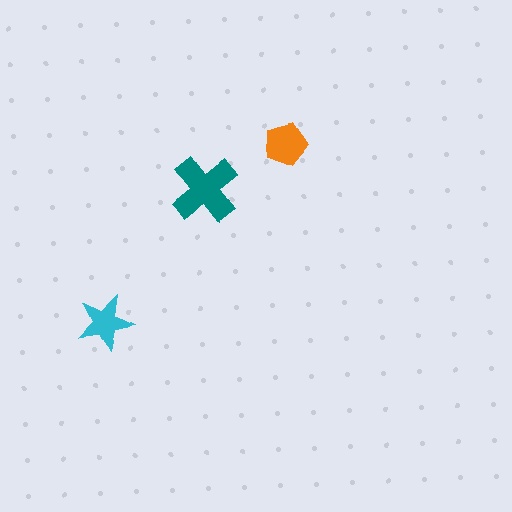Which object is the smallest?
The cyan star.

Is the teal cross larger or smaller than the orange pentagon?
Larger.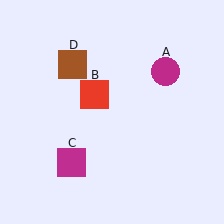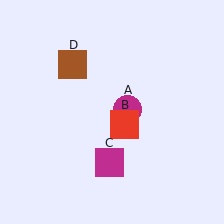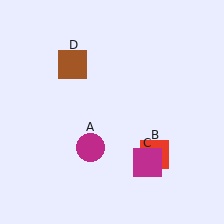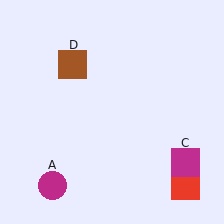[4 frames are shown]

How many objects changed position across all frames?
3 objects changed position: magenta circle (object A), red square (object B), magenta square (object C).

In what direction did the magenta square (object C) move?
The magenta square (object C) moved right.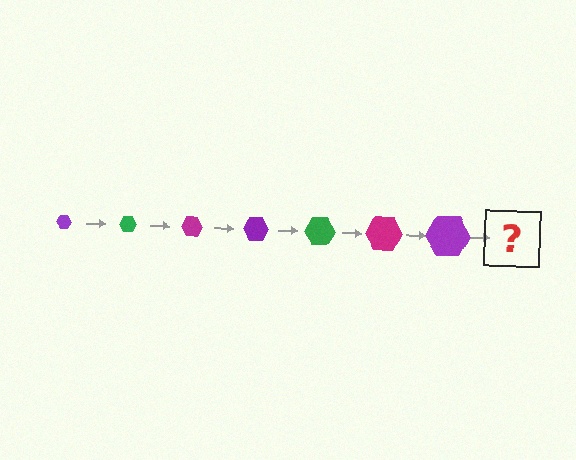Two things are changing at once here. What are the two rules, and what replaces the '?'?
The two rules are that the hexagon grows larger each step and the color cycles through purple, green, and magenta. The '?' should be a green hexagon, larger than the previous one.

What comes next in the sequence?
The next element should be a green hexagon, larger than the previous one.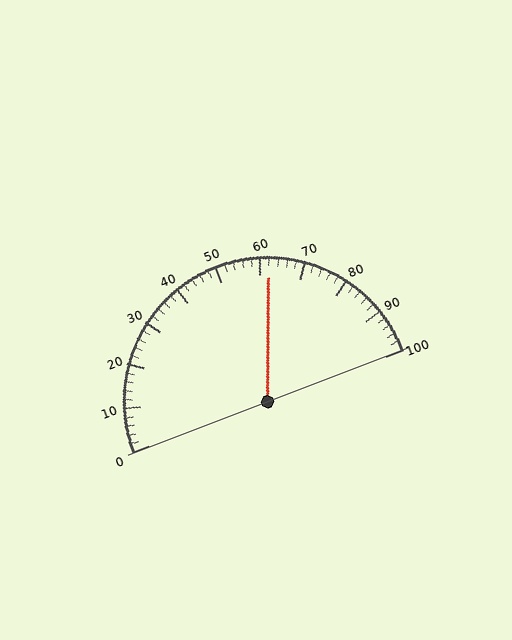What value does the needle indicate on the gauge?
The needle indicates approximately 62.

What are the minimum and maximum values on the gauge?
The gauge ranges from 0 to 100.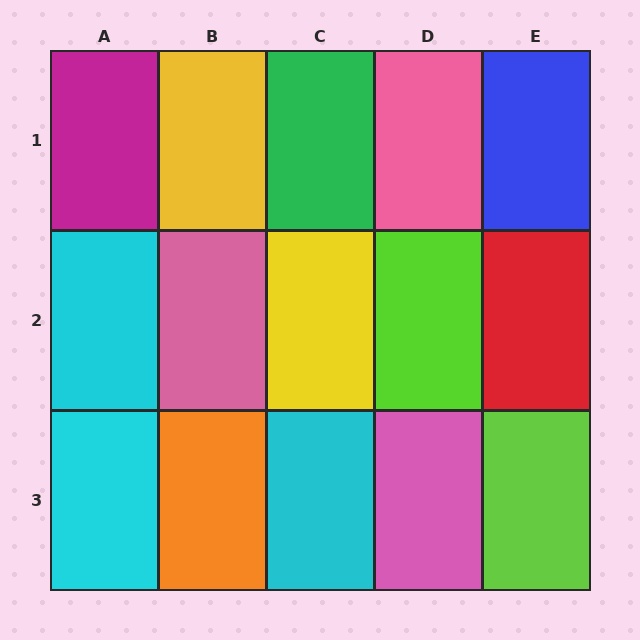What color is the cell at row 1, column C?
Green.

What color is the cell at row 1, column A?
Magenta.